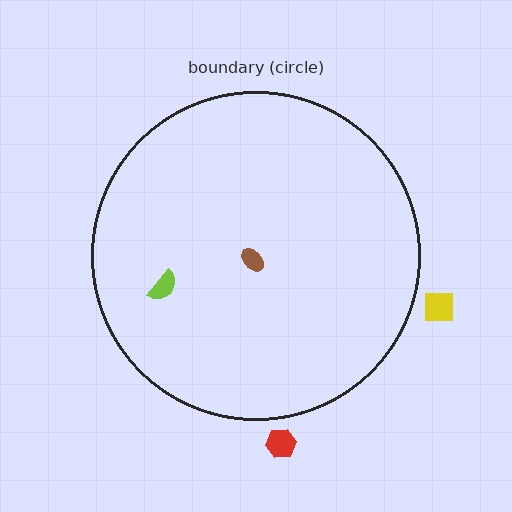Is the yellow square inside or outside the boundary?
Outside.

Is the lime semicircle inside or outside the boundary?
Inside.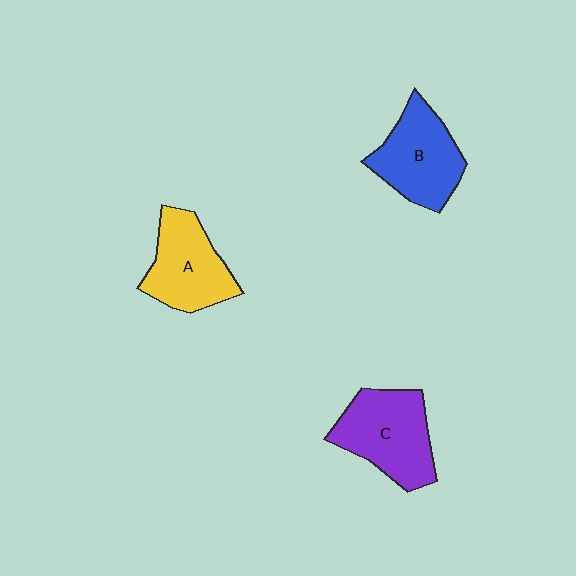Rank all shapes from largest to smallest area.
From largest to smallest: C (purple), B (blue), A (yellow).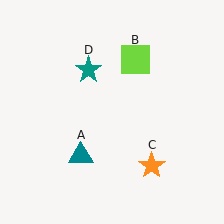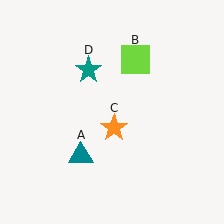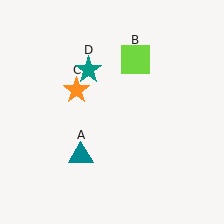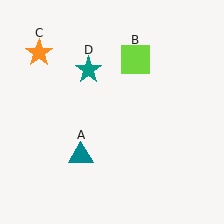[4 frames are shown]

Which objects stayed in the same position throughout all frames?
Teal triangle (object A) and lime square (object B) and teal star (object D) remained stationary.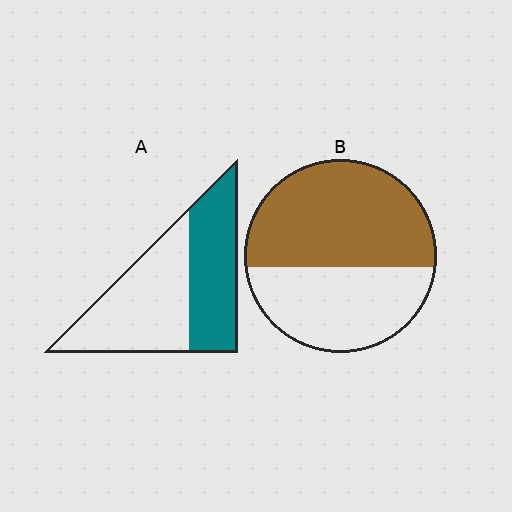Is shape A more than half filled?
No.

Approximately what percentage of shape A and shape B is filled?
A is approximately 45% and B is approximately 55%.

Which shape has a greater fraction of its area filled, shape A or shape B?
Shape B.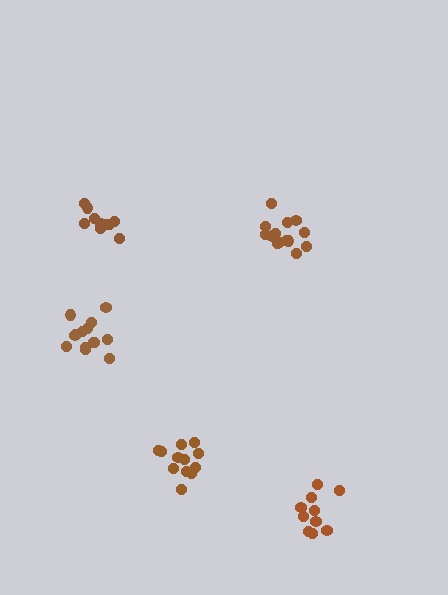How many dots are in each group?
Group 1: 12 dots, Group 2: 14 dots, Group 3: 14 dots, Group 4: 10 dots, Group 5: 11 dots (61 total).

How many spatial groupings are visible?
There are 5 spatial groupings.